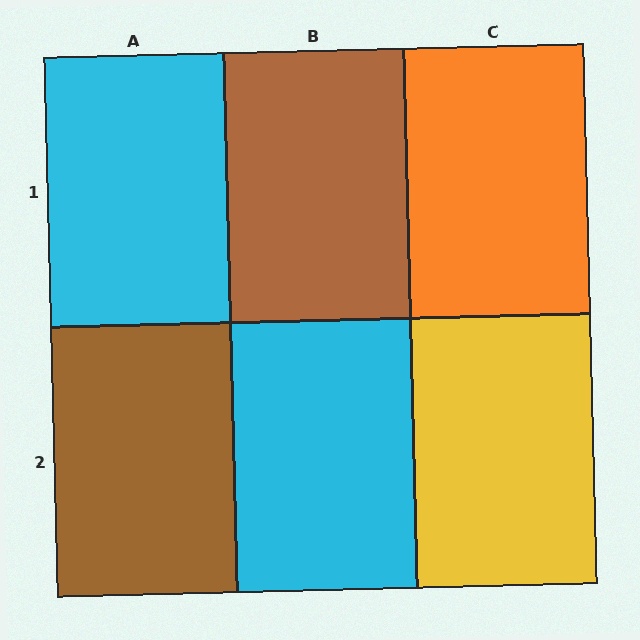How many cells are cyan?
2 cells are cyan.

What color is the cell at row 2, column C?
Yellow.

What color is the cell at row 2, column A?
Brown.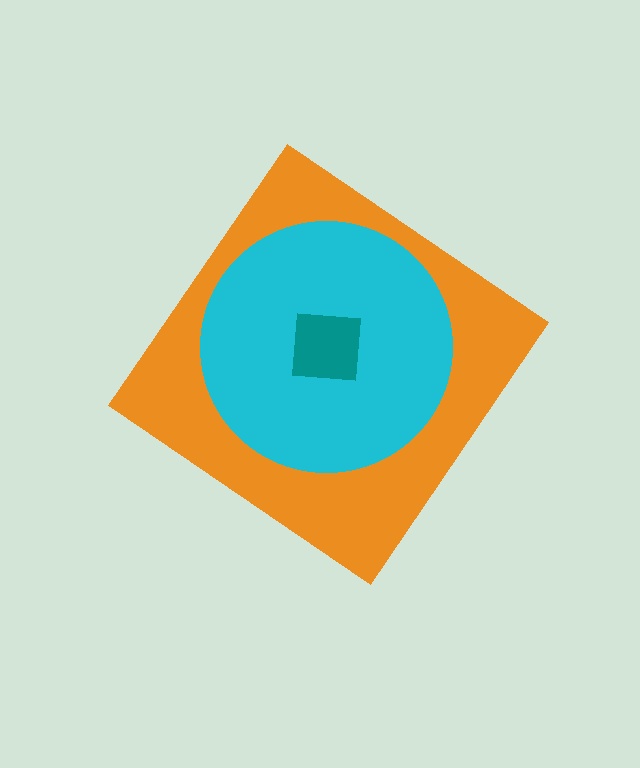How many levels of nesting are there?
3.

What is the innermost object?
The teal square.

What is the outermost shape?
The orange diamond.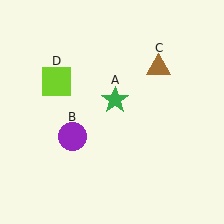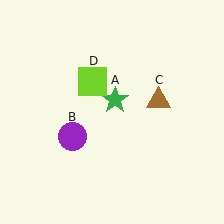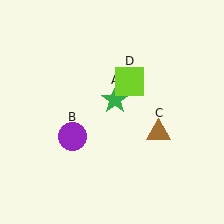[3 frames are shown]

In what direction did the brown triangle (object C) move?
The brown triangle (object C) moved down.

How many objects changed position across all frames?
2 objects changed position: brown triangle (object C), lime square (object D).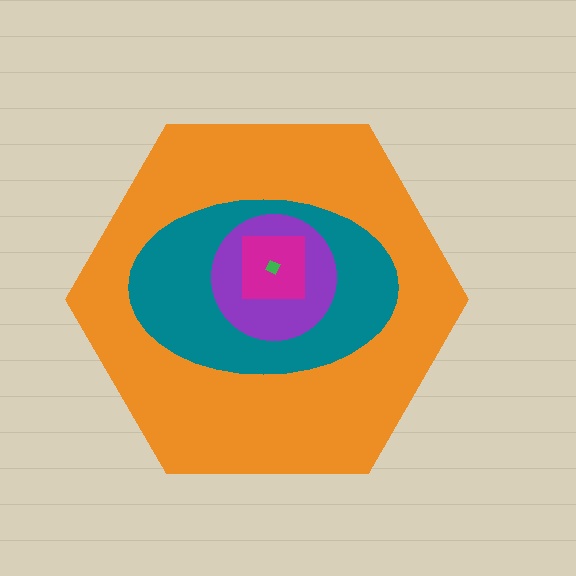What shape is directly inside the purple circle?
The magenta square.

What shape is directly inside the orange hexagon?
The teal ellipse.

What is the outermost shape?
The orange hexagon.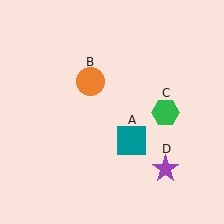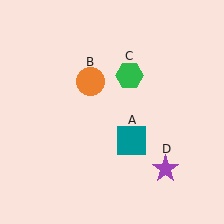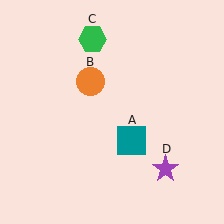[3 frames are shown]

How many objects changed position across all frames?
1 object changed position: green hexagon (object C).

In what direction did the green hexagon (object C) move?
The green hexagon (object C) moved up and to the left.